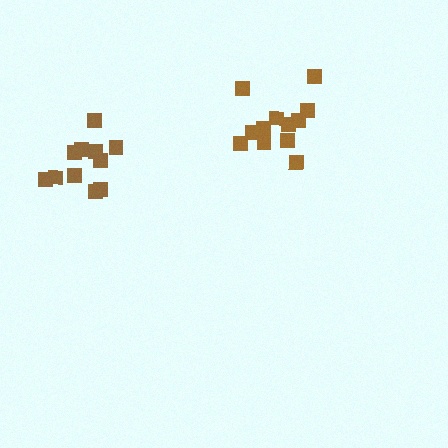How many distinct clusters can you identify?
There are 2 distinct clusters.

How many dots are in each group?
Group 1: 11 dots, Group 2: 12 dots (23 total).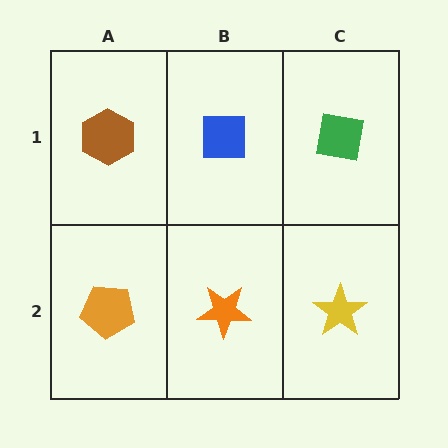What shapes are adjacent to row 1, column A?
An orange pentagon (row 2, column A), a blue square (row 1, column B).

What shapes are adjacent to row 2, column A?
A brown hexagon (row 1, column A), an orange star (row 2, column B).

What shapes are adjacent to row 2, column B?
A blue square (row 1, column B), an orange pentagon (row 2, column A), a yellow star (row 2, column C).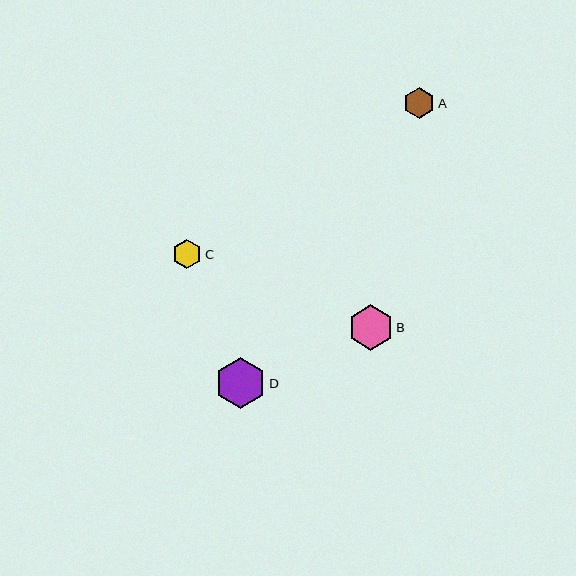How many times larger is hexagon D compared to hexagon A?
Hexagon D is approximately 1.6 times the size of hexagon A.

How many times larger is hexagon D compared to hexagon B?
Hexagon D is approximately 1.1 times the size of hexagon B.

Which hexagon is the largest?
Hexagon D is the largest with a size of approximately 51 pixels.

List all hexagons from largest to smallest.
From largest to smallest: D, B, A, C.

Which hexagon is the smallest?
Hexagon C is the smallest with a size of approximately 30 pixels.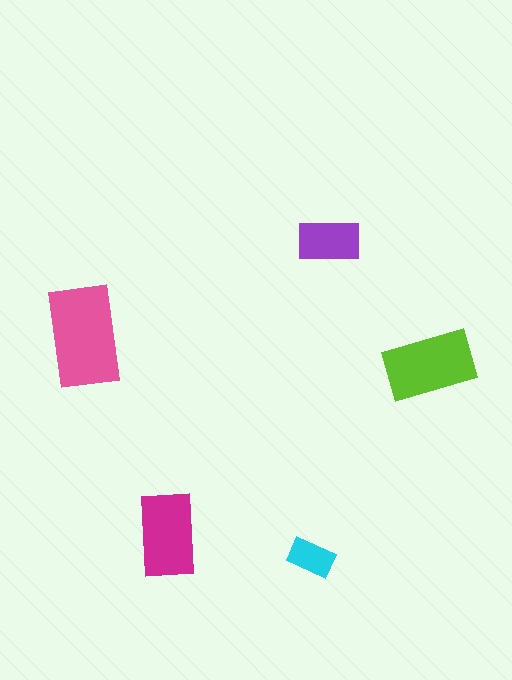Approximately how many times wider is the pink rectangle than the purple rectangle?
About 1.5 times wider.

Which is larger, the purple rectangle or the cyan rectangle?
The purple one.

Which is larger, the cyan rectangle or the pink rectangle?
The pink one.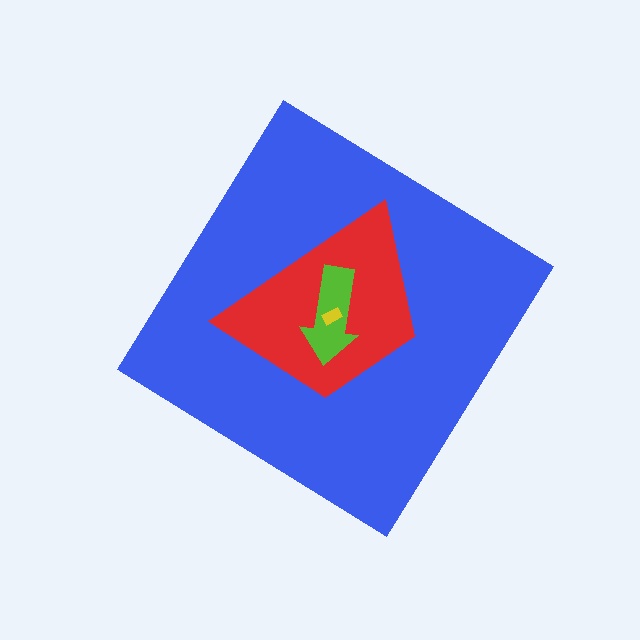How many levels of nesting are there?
4.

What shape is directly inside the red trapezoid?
The lime arrow.